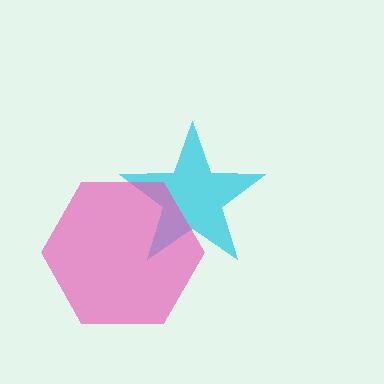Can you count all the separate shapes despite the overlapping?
Yes, there are 2 separate shapes.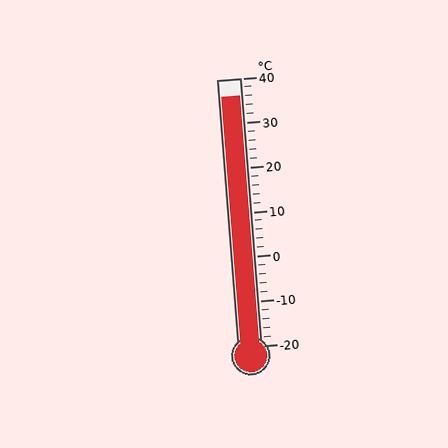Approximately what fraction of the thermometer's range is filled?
The thermometer is filled to approximately 95% of its range.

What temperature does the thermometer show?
The thermometer shows approximately 36°C.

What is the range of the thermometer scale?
The thermometer scale ranges from -20°C to 40°C.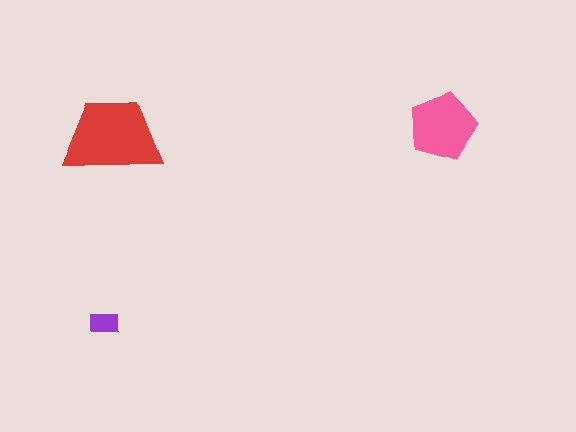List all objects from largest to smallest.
The red trapezoid, the pink pentagon, the purple rectangle.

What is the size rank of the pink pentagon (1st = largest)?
2nd.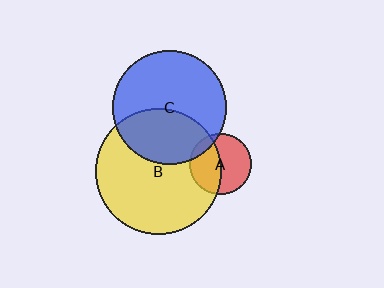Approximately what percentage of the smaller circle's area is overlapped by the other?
Approximately 40%.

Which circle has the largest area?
Circle B (yellow).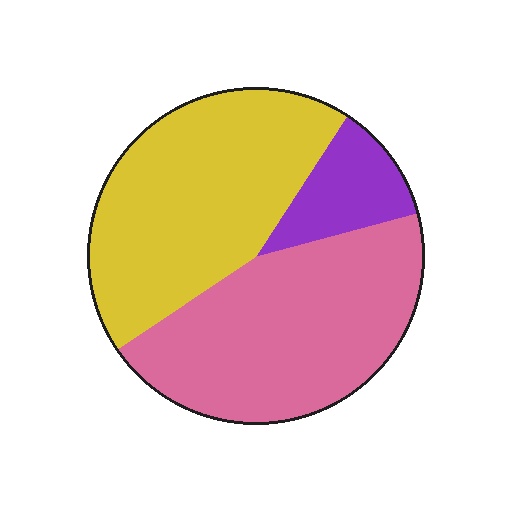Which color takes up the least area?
Purple, at roughly 10%.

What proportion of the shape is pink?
Pink covers roughly 45% of the shape.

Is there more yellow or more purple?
Yellow.